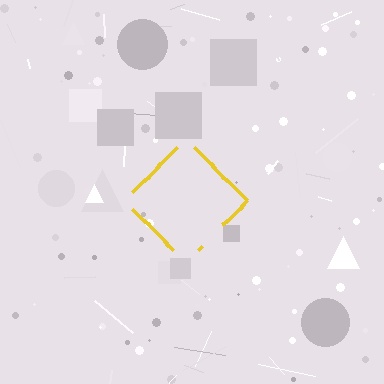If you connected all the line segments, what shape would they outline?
They would outline a diamond.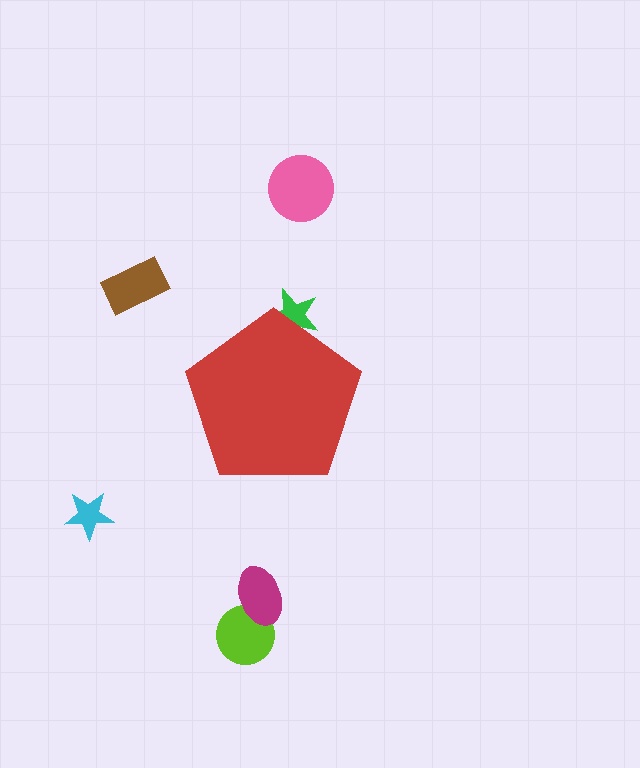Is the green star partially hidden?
Yes, the green star is partially hidden behind the red pentagon.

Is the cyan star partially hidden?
No, the cyan star is fully visible.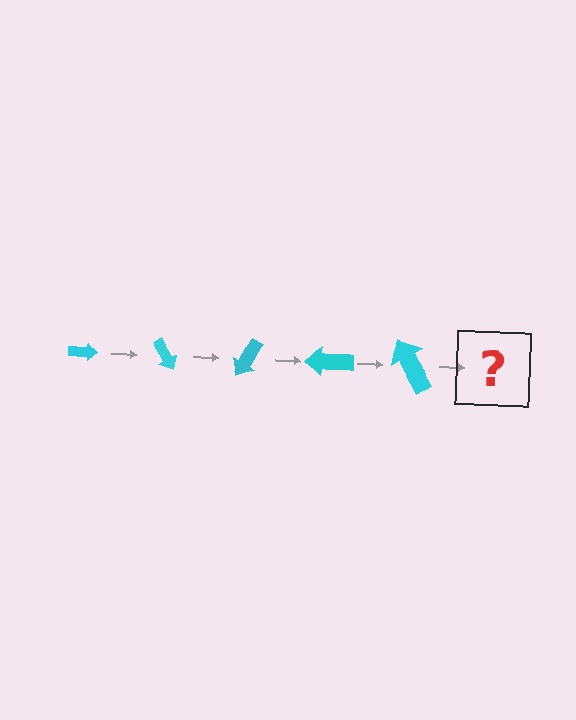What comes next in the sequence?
The next element should be an arrow, larger than the previous one and rotated 300 degrees from the start.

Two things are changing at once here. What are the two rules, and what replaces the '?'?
The two rules are that the arrow grows larger each step and it rotates 60 degrees each step. The '?' should be an arrow, larger than the previous one and rotated 300 degrees from the start.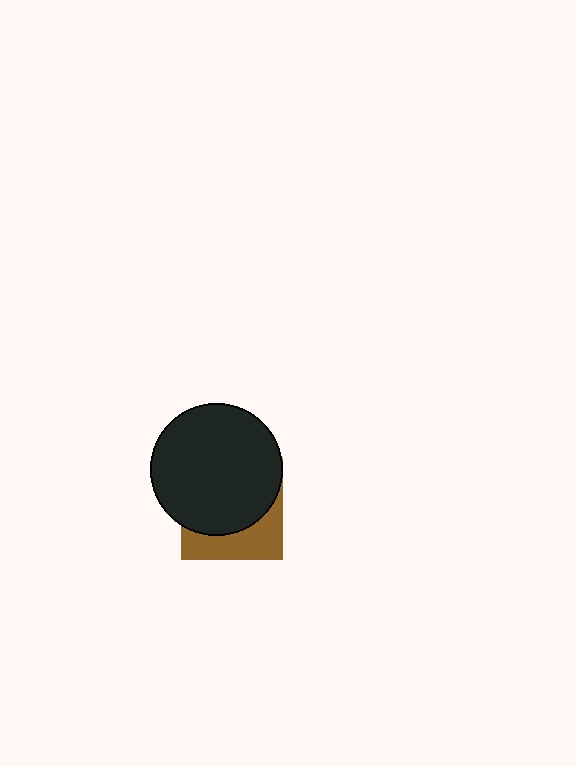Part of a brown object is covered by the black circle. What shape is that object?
It is a square.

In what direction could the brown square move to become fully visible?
The brown square could move down. That would shift it out from behind the black circle entirely.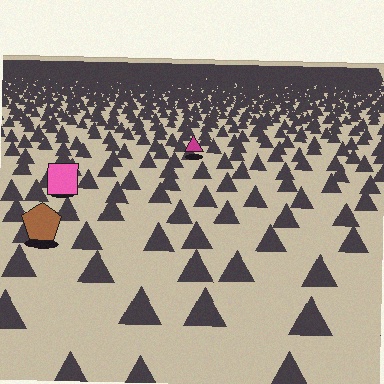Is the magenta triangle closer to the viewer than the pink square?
No. The pink square is closer — you can tell from the texture gradient: the ground texture is coarser near it.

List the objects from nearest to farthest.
From nearest to farthest: the brown pentagon, the pink square, the magenta triangle.